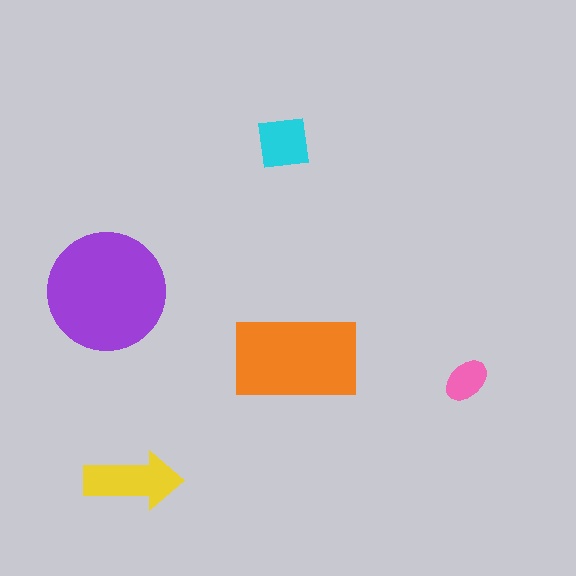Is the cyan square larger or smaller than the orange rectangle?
Smaller.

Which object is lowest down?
The yellow arrow is bottommost.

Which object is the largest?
The purple circle.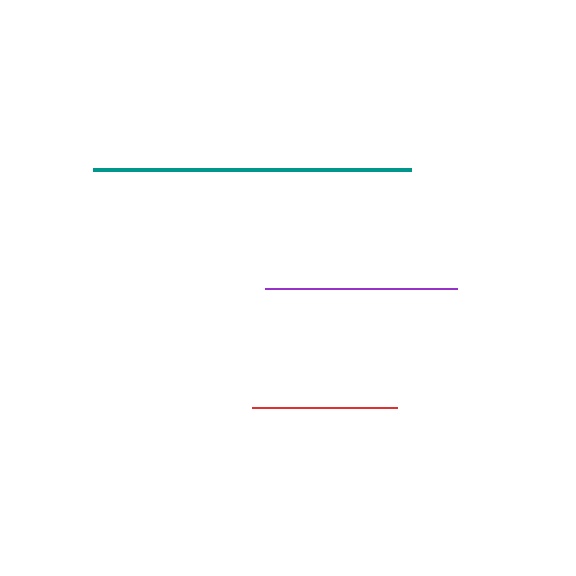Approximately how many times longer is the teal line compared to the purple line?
The teal line is approximately 1.7 times the length of the purple line.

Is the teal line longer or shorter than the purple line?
The teal line is longer than the purple line.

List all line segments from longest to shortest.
From longest to shortest: teal, purple, red.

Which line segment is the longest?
The teal line is the longest at approximately 318 pixels.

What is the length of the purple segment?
The purple segment is approximately 192 pixels long.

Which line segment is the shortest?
The red line is the shortest at approximately 145 pixels.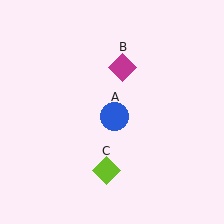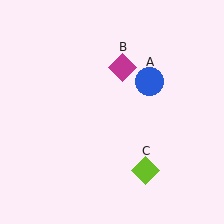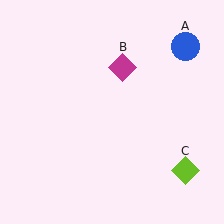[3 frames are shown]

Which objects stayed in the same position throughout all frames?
Magenta diamond (object B) remained stationary.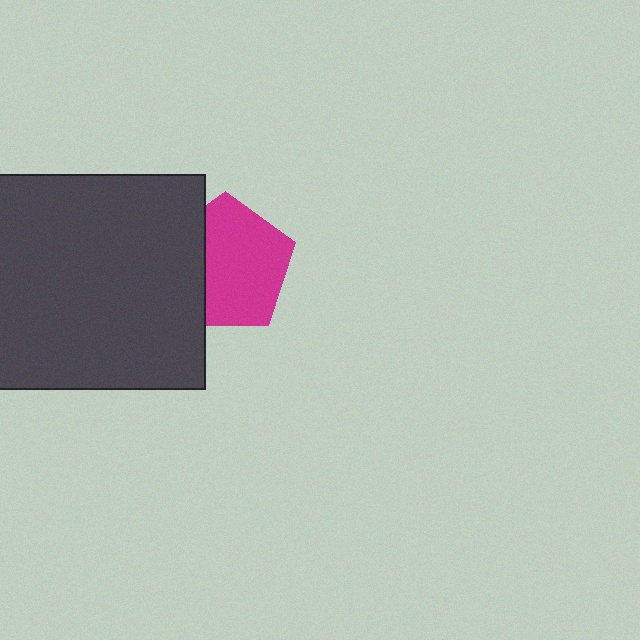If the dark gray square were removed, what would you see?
You would see the complete magenta pentagon.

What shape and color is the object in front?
The object in front is a dark gray square.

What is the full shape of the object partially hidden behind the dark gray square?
The partially hidden object is a magenta pentagon.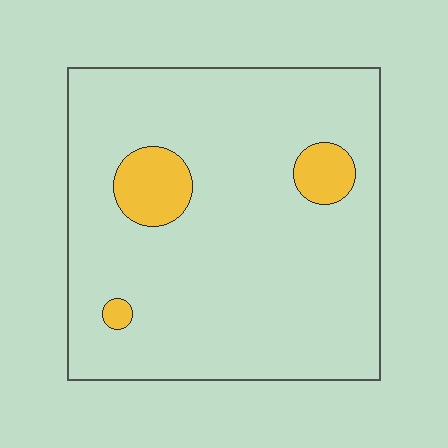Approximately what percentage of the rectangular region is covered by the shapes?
Approximately 10%.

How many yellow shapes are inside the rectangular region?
3.